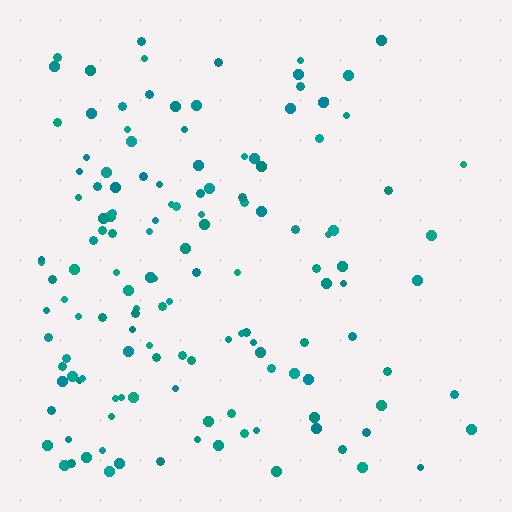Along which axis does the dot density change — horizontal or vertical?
Horizontal.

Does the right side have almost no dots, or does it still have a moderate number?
Still a moderate number, just noticeably fewer than the left.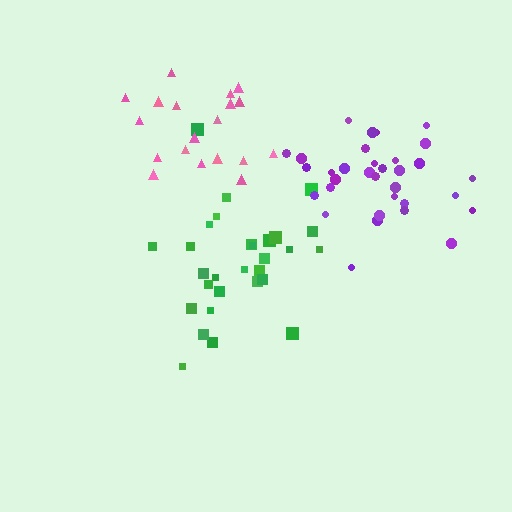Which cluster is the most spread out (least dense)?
Green.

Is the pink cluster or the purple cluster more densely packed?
Pink.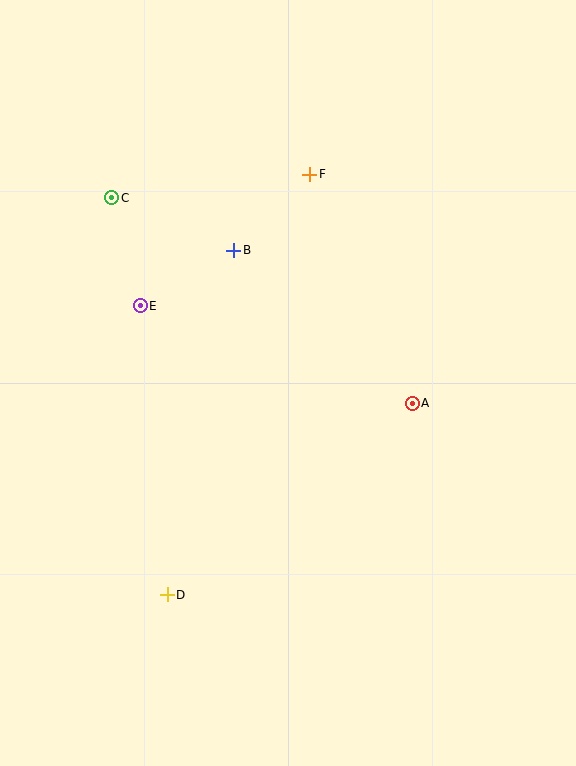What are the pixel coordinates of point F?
Point F is at (309, 174).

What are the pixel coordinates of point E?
Point E is at (140, 306).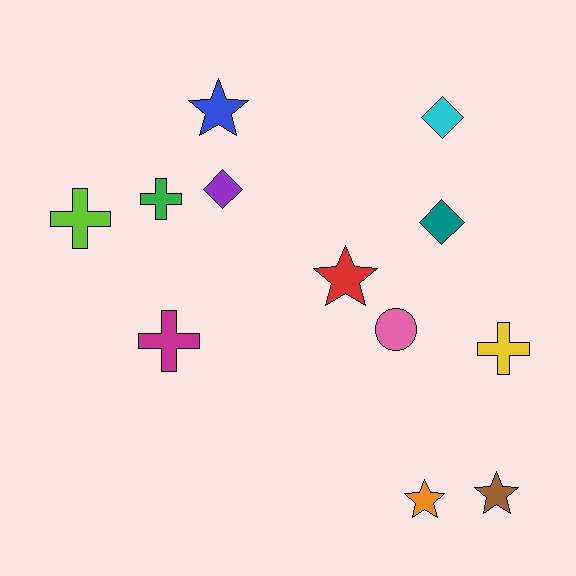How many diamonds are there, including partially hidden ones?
There are 3 diamonds.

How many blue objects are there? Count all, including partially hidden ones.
There is 1 blue object.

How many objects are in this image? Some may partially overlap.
There are 12 objects.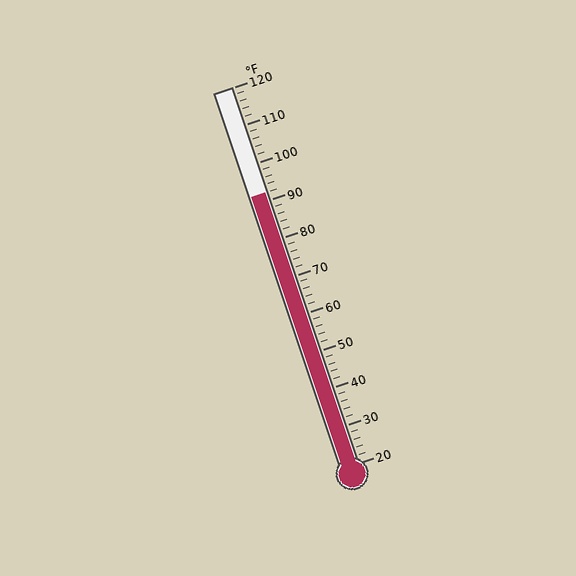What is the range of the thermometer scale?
The thermometer scale ranges from 20°F to 120°F.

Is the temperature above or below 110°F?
The temperature is below 110°F.